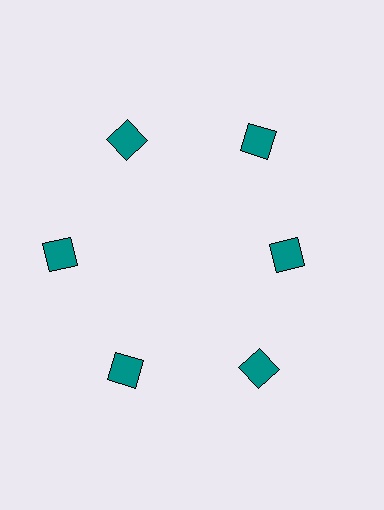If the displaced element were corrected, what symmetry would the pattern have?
It would have 6-fold rotational symmetry — the pattern would map onto itself every 60 degrees.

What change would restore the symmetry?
The symmetry would be restored by moving it outward, back onto the ring so that all 6 squares sit at equal angles and equal distance from the center.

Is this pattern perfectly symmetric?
No. The 6 teal squares are arranged in a ring, but one element near the 3 o'clock position is pulled inward toward the center, breaking the 6-fold rotational symmetry.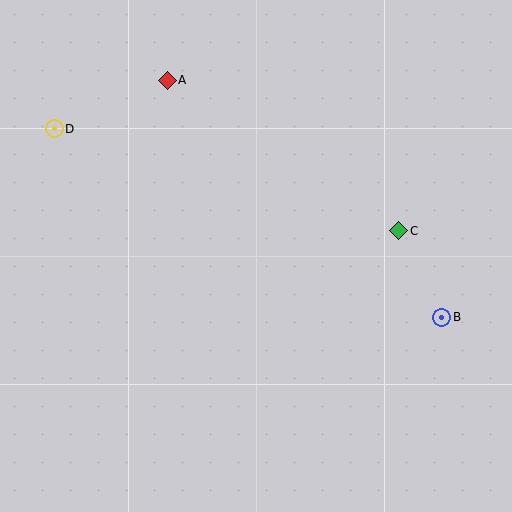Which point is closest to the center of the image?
Point C at (399, 231) is closest to the center.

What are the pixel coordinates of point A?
Point A is at (167, 80).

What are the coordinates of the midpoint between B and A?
The midpoint between B and A is at (305, 199).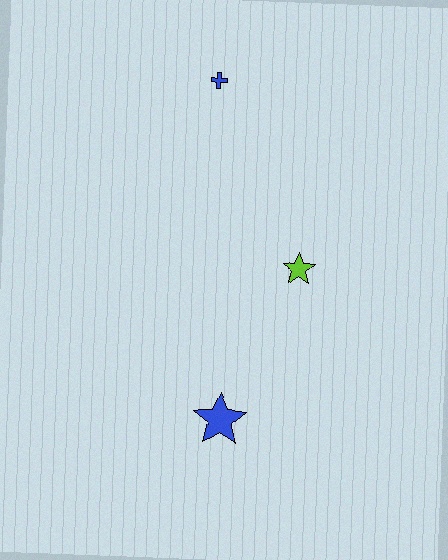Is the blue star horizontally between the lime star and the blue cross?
Yes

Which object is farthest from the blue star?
The blue cross is farthest from the blue star.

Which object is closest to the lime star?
The blue star is closest to the lime star.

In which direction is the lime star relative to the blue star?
The lime star is above the blue star.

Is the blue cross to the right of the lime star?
No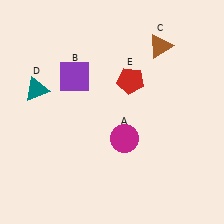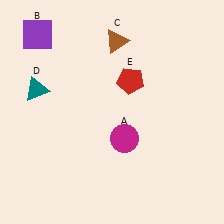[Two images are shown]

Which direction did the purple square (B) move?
The purple square (B) moved up.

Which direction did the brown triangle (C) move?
The brown triangle (C) moved left.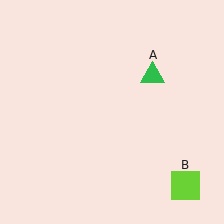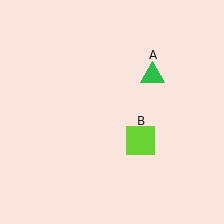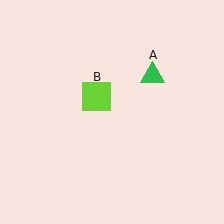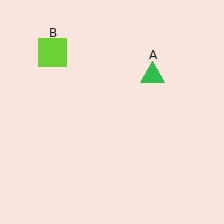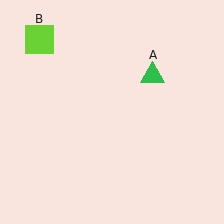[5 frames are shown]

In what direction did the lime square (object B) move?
The lime square (object B) moved up and to the left.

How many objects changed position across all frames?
1 object changed position: lime square (object B).